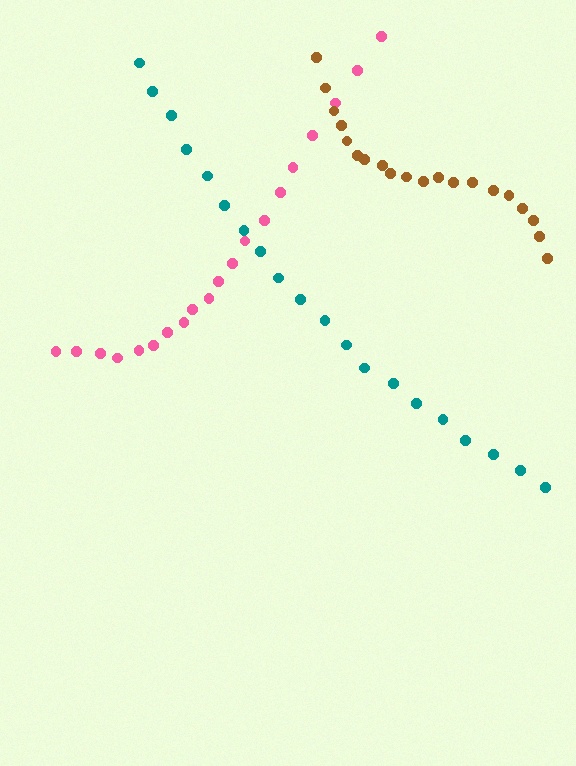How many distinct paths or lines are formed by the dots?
There are 3 distinct paths.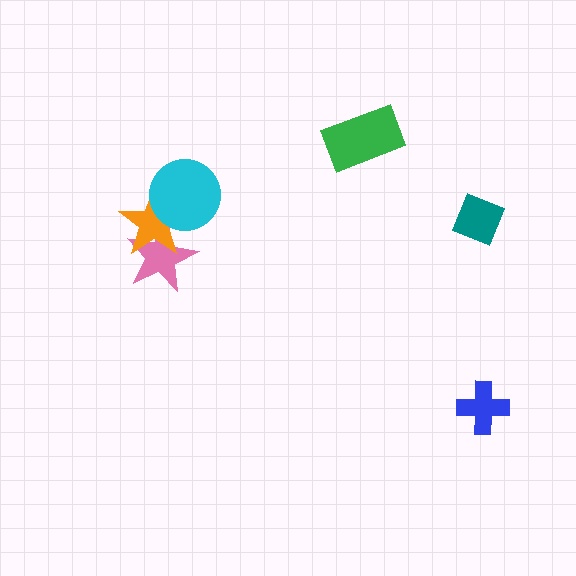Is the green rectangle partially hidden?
No, no other shape covers it.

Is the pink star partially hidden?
Yes, it is partially covered by another shape.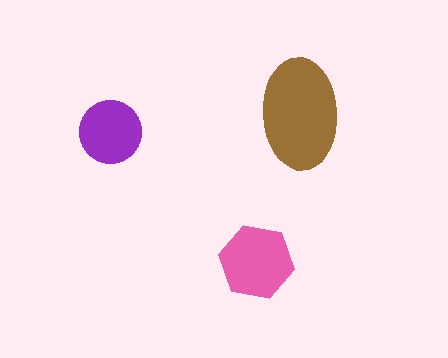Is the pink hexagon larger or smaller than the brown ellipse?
Smaller.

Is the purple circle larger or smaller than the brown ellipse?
Smaller.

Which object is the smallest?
The purple circle.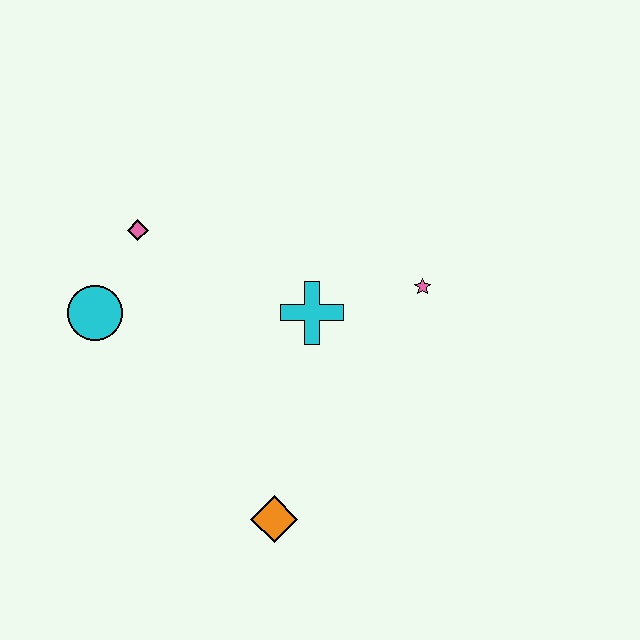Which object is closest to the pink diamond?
The cyan circle is closest to the pink diamond.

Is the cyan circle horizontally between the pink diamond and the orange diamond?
No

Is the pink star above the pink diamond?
No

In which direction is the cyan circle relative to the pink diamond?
The cyan circle is below the pink diamond.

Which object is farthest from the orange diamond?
The pink diamond is farthest from the orange diamond.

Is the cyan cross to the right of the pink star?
No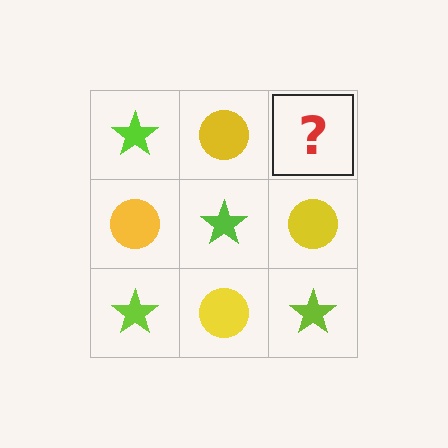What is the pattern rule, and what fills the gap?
The rule is that it alternates lime star and yellow circle in a checkerboard pattern. The gap should be filled with a lime star.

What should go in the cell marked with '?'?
The missing cell should contain a lime star.